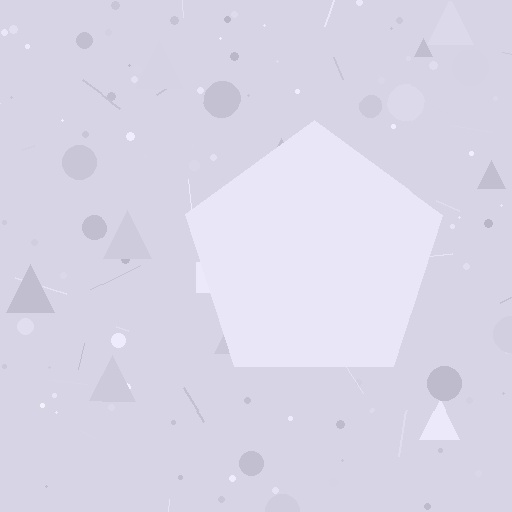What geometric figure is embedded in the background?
A pentagon is embedded in the background.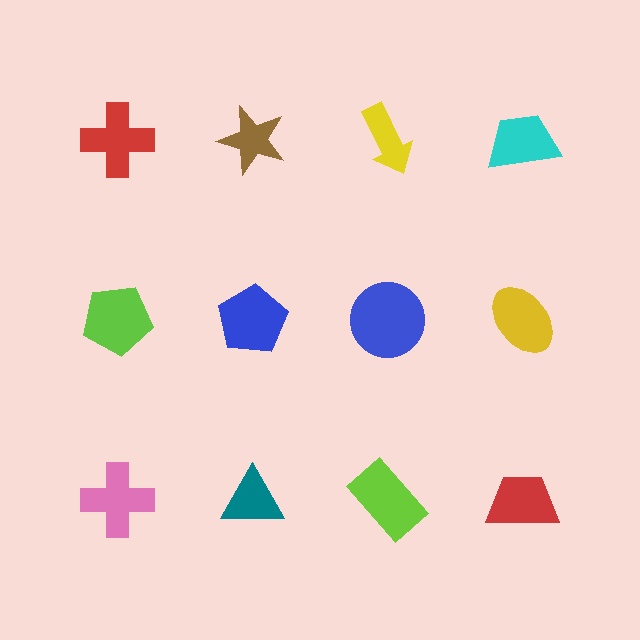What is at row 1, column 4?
A cyan trapezoid.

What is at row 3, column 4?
A red trapezoid.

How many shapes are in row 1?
4 shapes.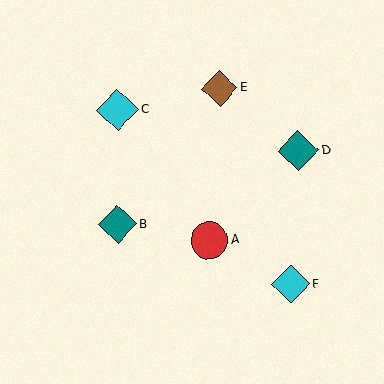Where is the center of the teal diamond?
The center of the teal diamond is at (298, 151).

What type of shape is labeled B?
Shape B is a teal diamond.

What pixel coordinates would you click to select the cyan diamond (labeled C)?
Click at (118, 110) to select the cyan diamond C.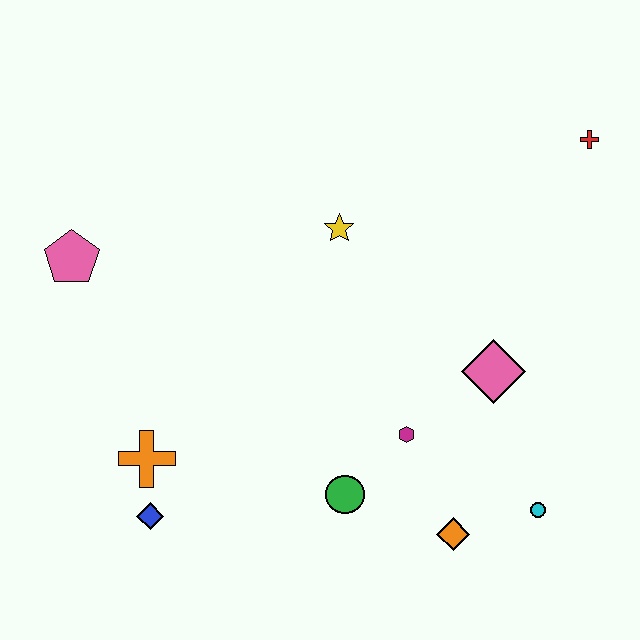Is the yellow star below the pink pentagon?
No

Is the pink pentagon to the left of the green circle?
Yes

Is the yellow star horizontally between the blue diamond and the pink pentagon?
No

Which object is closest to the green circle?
The magenta hexagon is closest to the green circle.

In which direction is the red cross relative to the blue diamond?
The red cross is to the right of the blue diamond.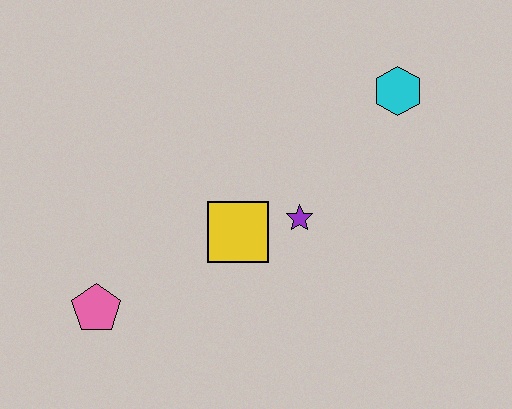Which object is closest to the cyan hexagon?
The purple star is closest to the cyan hexagon.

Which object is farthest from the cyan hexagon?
The pink pentagon is farthest from the cyan hexagon.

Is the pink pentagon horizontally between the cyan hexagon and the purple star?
No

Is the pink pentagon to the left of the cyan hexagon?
Yes